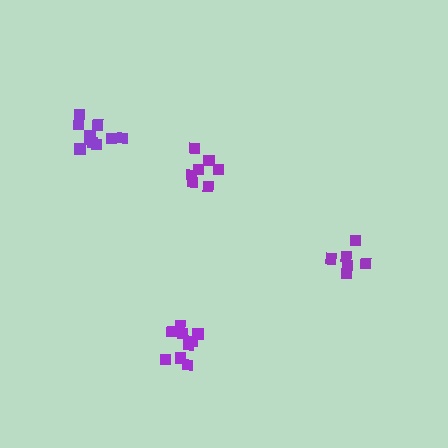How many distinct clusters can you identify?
There are 4 distinct clusters.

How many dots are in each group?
Group 1: 11 dots, Group 2: 9 dots, Group 3: 7 dots, Group 4: 6 dots (33 total).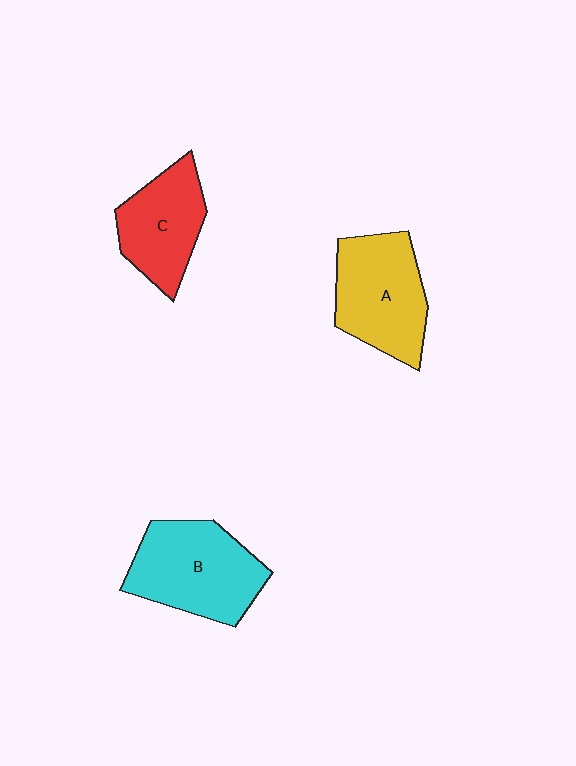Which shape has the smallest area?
Shape C (red).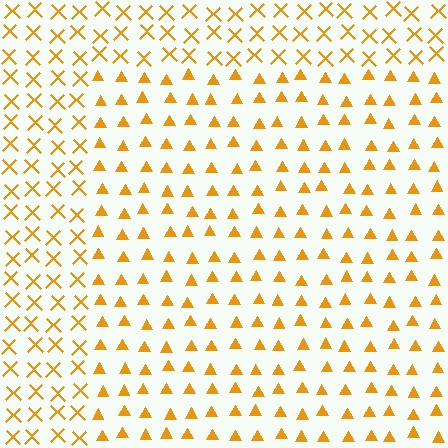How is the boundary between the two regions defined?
The boundary is defined by a change in element shape: triangles inside vs. X marks outside. All elements share the same color and spacing.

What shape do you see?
I see a rectangle.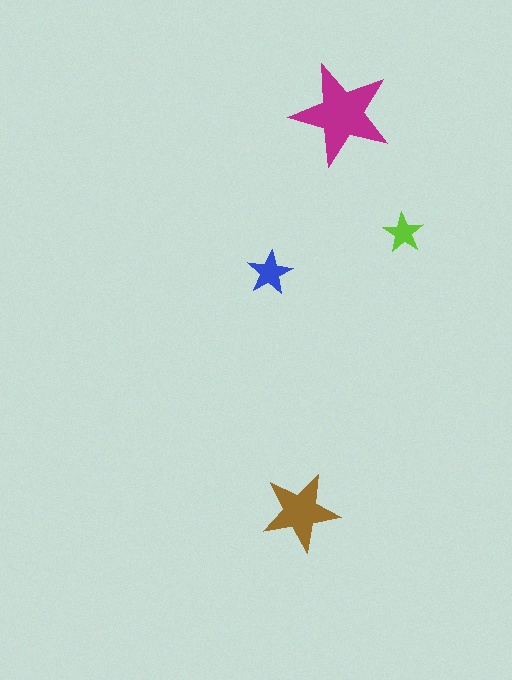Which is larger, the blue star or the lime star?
The blue one.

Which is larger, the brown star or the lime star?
The brown one.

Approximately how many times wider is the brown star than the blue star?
About 1.5 times wider.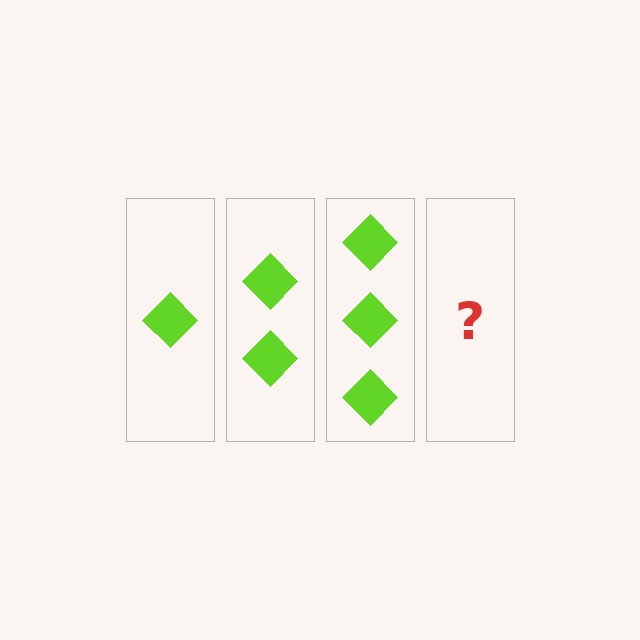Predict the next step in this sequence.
The next step is 4 diamonds.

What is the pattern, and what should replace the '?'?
The pattern is that each step adds one more diamond. The '?' should be 4 diamonds.